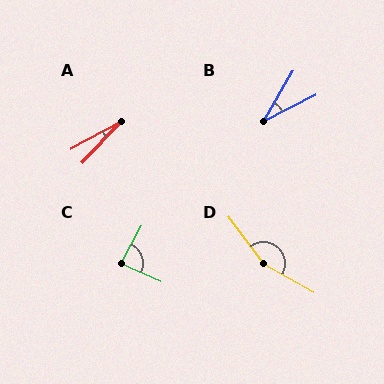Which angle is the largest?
D, at approximately 155 degrees.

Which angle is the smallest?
A, at approximately 18 degrees.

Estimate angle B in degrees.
Approximately 32 degrees.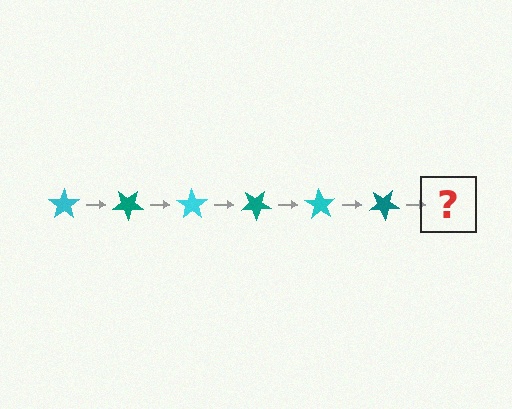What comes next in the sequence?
The next element should be a cyan star, rotated 210 degrees from the start.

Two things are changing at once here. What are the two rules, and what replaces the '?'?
The two rules are that it rotates 35 degrees each step and the color cycles through cyan and teal. The '?' should be a cyan star, rotated 210 degrees from the start.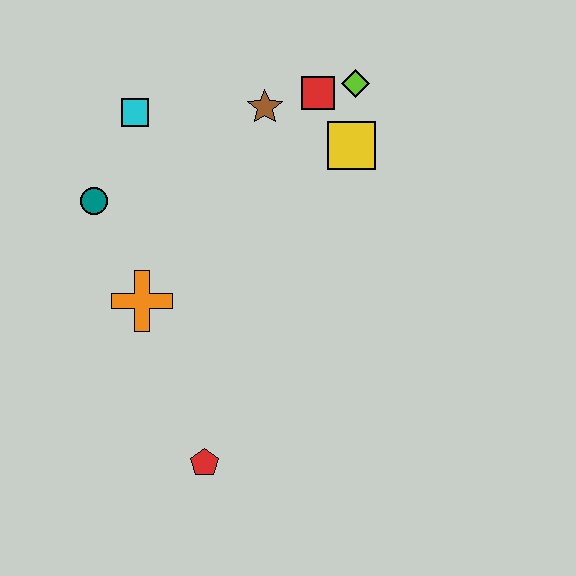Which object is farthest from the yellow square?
The red pentagon is farthest from the yellow square.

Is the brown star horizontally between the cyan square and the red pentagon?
No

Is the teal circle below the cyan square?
Yes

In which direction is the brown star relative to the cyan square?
The brown star is to the right of the cyan square.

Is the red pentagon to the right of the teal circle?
Yes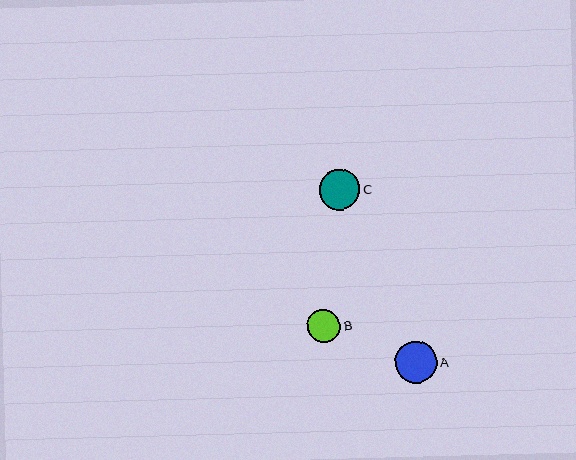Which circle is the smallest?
Circle B is the smallest with a size of approximately 33 pixels.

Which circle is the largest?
Circle A is the largest with a size of approximately 42 pixels.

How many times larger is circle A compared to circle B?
Circle A is approximately 1.3 times the size of circle B.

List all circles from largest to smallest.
From largest to smallest: A, C, B.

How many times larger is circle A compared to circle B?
Circle A is approximately 1.3 times the size of circle B.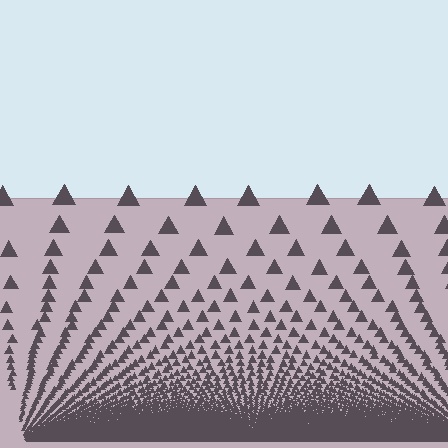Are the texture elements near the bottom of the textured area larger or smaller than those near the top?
Smaller. The gradient is inverted — elements near the bottom are smaller and denser.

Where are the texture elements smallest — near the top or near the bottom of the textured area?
Near the bottom.